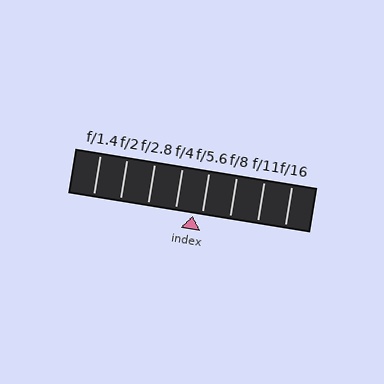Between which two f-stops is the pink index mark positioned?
The index mark is between f/4 and f/5.6.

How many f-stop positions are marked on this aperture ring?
There are 8 f-stop positions marked.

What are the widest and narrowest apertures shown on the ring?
The widest aperture shown is f/1.4 and the narrowest is f/16.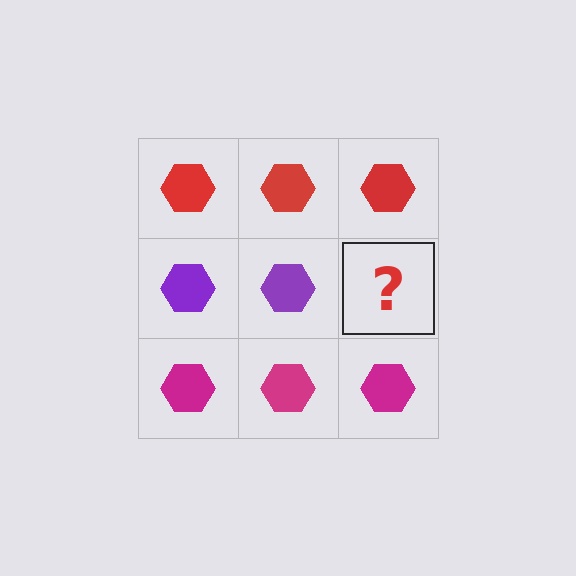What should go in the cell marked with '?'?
The missing cell should contain a purple hexagon.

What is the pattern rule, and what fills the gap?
The rule is that each row has a consistent color. The gap should be filled with a purple hexagon.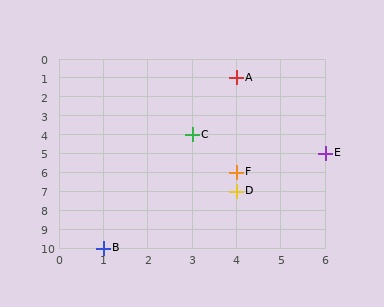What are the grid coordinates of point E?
Point E is at grid coordinates (6, 5).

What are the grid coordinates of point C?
Point C is at grid coordinates (3, 4).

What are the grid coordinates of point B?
Point B is at grid coordinates (1, 10).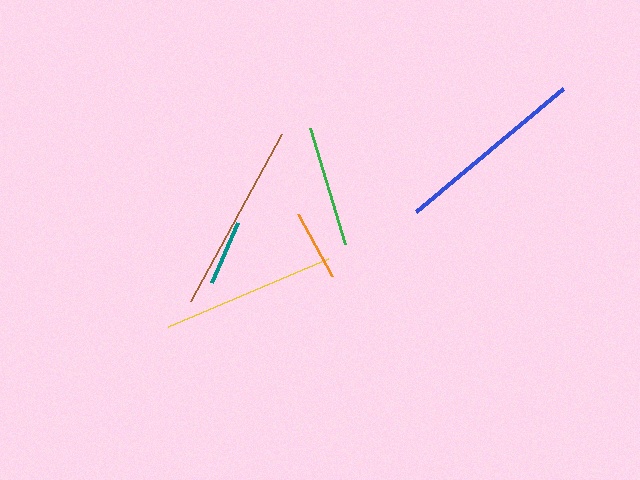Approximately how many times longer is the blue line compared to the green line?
The blue line is approximately 1.6 times the length of the green line.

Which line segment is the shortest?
The teal line is the shortest at approximately 66 pixels.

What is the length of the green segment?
The green segment is approximately 121 pixels long.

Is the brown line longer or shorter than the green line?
The brown line is longer than the green line.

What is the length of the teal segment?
The teal segment is approximately 66 pixels long.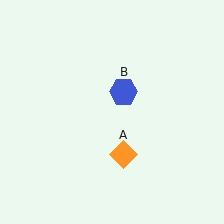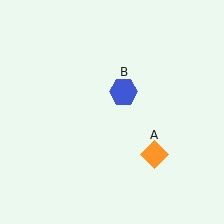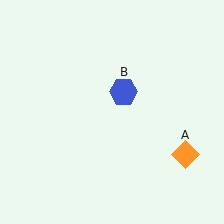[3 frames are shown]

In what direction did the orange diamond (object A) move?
The orange diamond (object A) moved right.